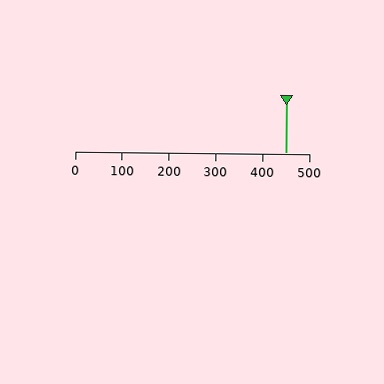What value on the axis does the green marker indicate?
The marker indicates approximately 450.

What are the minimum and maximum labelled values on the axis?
The axis runs from 0 to 500.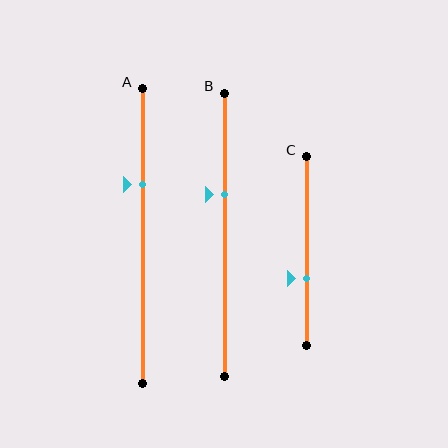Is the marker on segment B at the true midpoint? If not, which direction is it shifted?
No, the marker on segment B is shifted upward by about 14% of the segment length.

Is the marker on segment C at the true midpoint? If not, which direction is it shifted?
No, the marker on segment C is shifted downward by about 15% of the segment length.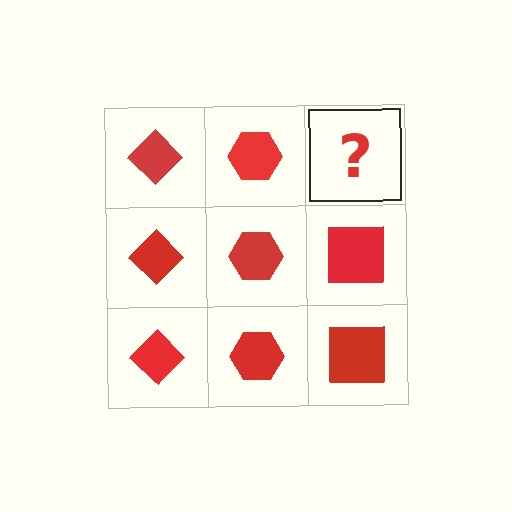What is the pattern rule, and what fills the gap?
The rule is that each column has a consistent shape. The gap should be filled with a red square.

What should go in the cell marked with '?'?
The missing cell should contain a red square.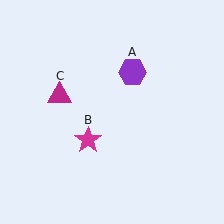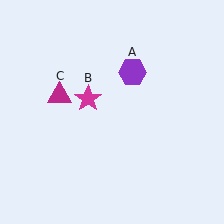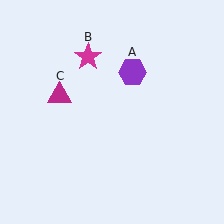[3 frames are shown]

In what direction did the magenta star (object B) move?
The magenta star (object B) moved up.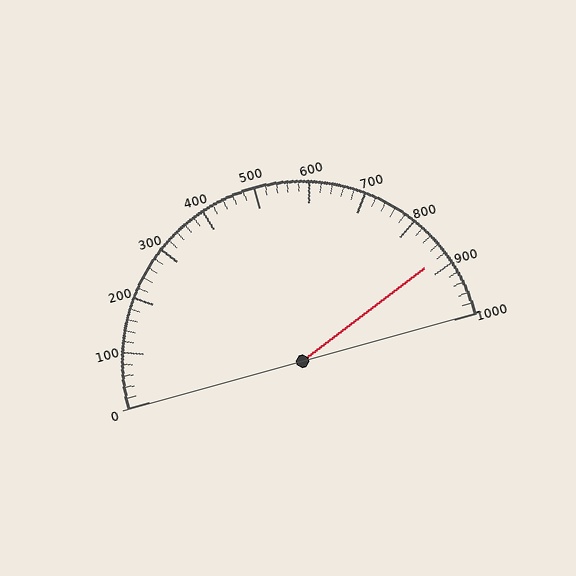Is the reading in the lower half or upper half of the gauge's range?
The reading is in the upper half of the range (0 to 1000).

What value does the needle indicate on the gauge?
The needle indicates approximately 880.